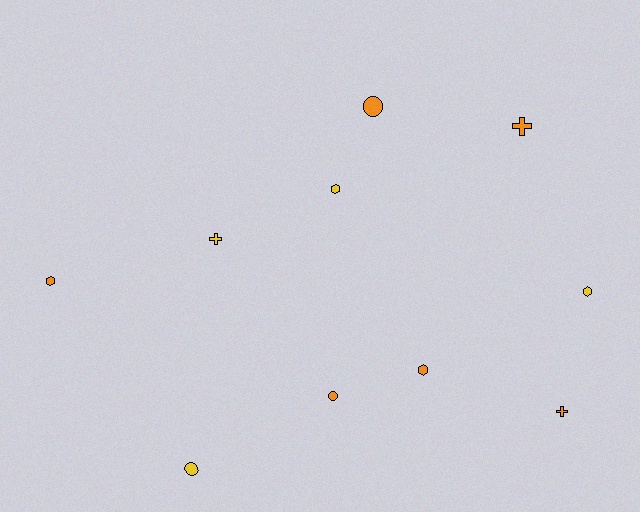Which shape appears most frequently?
Hexagon, with 4 objects.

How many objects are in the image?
There are 10 objects.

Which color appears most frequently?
Orange, with 6 objects.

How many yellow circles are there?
There is 1 yellow circle.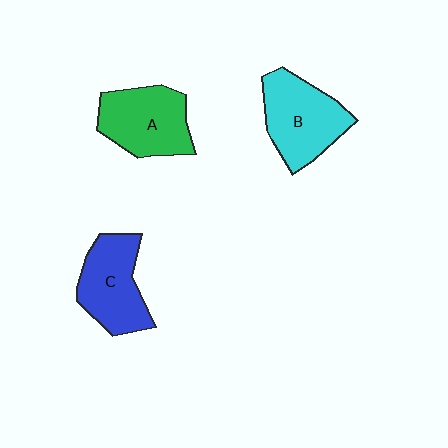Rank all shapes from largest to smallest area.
From largest to smallest: B (cyan), A (green), C (blue).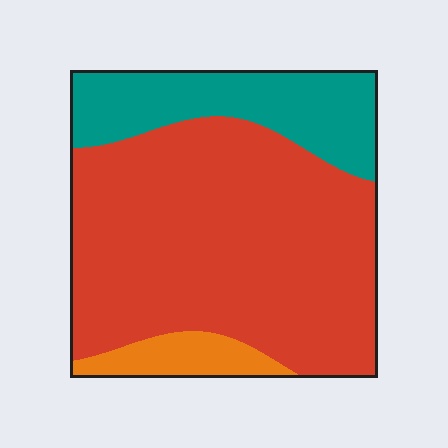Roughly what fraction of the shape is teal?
Teal covers roughly 25% of the shape.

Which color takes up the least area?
Orange, at roughly 10%.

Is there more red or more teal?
Red.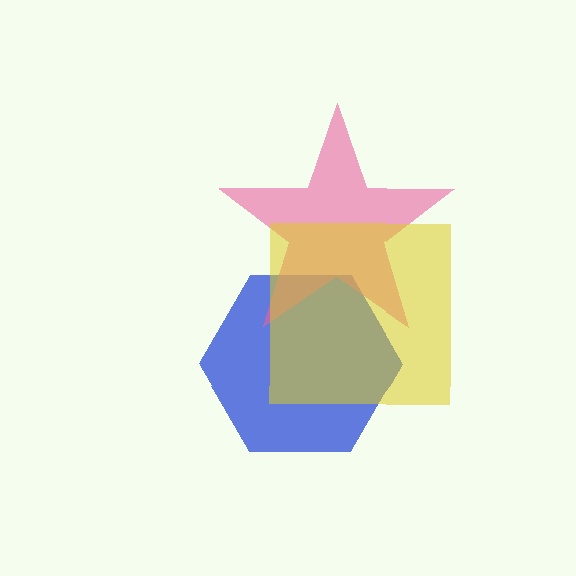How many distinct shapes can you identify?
There are 3 distinct shapes: a blue hexagon, a pink star, a yellow square.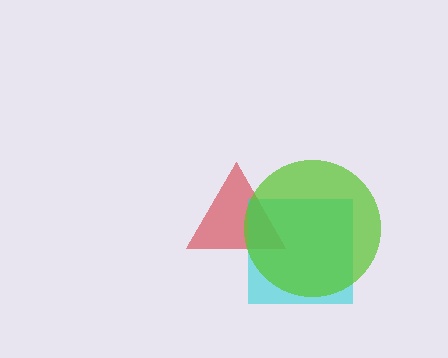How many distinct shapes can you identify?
There are 3 distinct shapes: a red triangle, a cyan square, a lime circle.